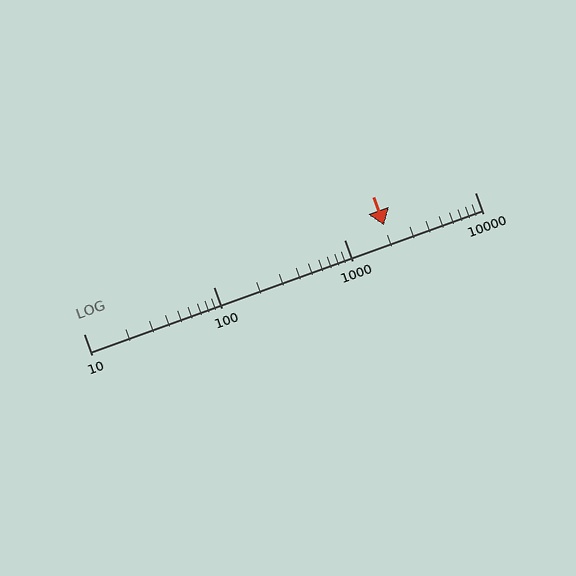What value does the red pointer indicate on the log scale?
The pointer indicates approximately 2000.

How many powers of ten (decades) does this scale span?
The scale spans 3 decades, from 10 to 10000.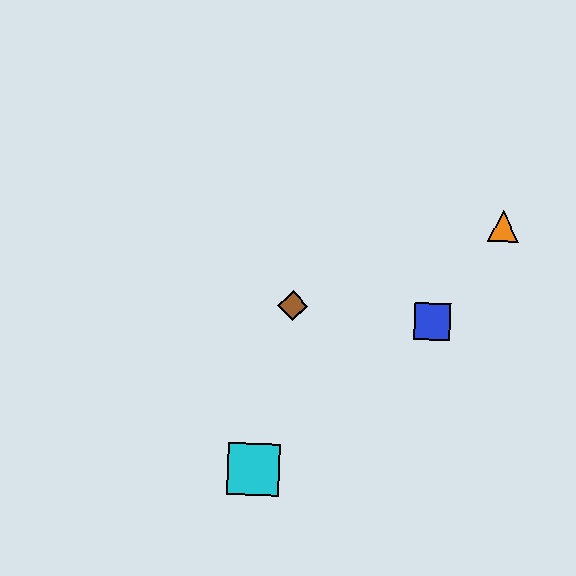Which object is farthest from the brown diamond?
The orange triangle is farthest from the brown diamond.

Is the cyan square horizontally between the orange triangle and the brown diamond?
No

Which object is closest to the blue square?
The orange triangle is closest to the blue square.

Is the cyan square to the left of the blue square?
Yes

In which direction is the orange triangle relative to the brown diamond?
The orange triangle is to the right of the brown diamond.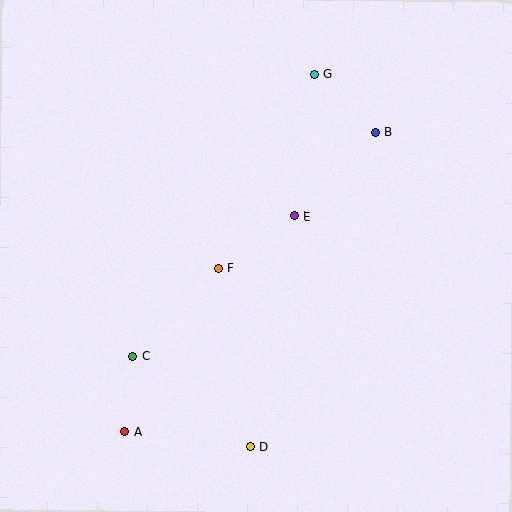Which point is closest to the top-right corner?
Point B is closest to the top-right corner.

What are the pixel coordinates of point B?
Point B is at (375, 132).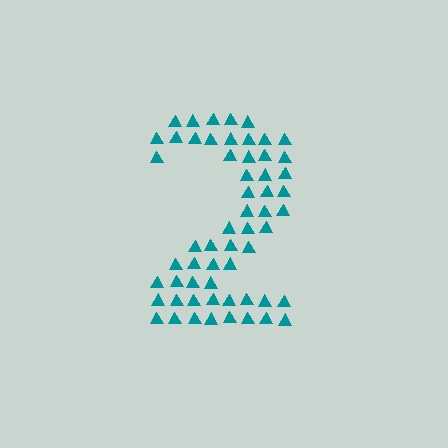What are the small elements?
The small elements are triangles.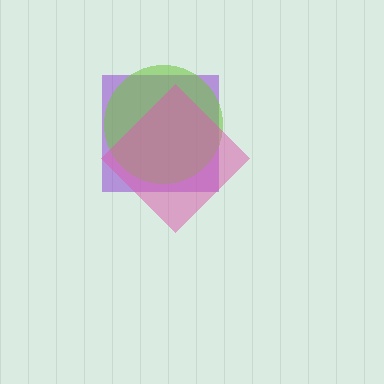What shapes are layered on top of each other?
The layered shapes are: a purple square, a lime circle, a pink diamond.